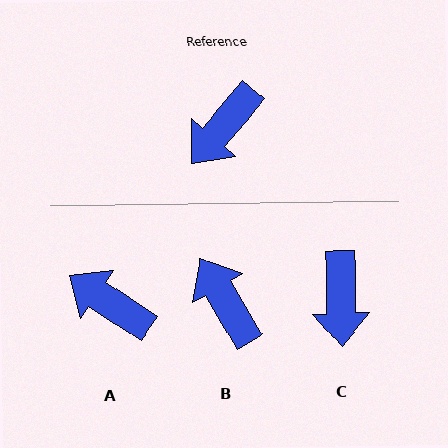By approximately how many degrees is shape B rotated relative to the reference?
Approximately 109 degrees clockwise.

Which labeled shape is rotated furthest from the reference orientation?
B, about 109 degrees away.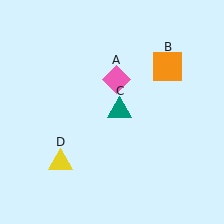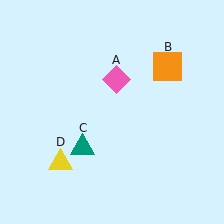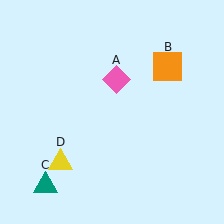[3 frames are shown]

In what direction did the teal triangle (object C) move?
The teal triangle (object C) moved down and to the left.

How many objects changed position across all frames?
1 object changed position: teal triangle (object C).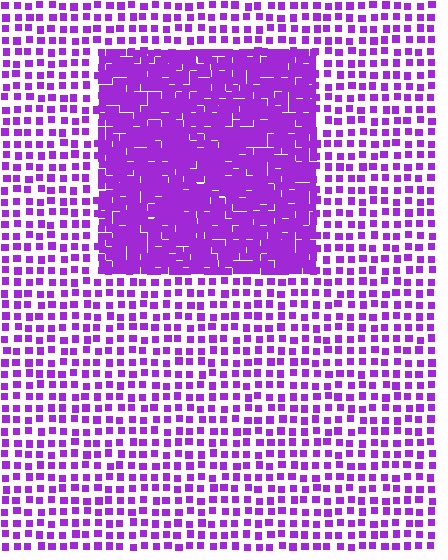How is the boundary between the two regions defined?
The boundary is defined by a change in element density (approximately 2.7x ratio). All elements are the same color, size, and shape.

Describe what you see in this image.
The image contains small purple elements arranged at two different densities. A rectangle-shaped region is visible where the elements are more densely packed than the surrounding area.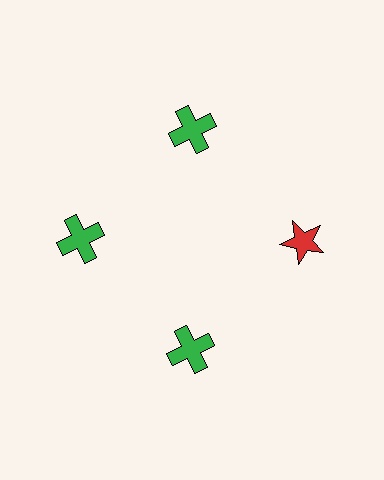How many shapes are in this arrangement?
There are 4 shapes arranged in a ring pattern.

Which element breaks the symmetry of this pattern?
The red star at roughly the 3 o'clock position breaks the symmetry. All other shapes are green crosses.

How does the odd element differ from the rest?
It differs in both color (red instead of green) and shape (star instead of cross).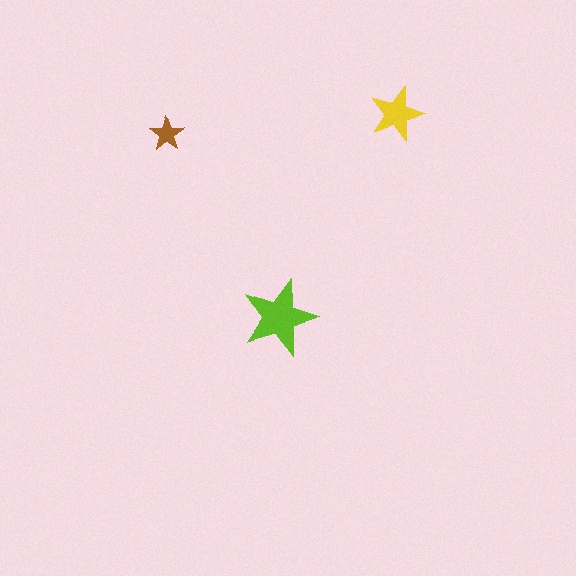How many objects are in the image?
There are 3 objects in the image.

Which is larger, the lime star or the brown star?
The lime one.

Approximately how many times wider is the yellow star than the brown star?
About 1.5 times wider.